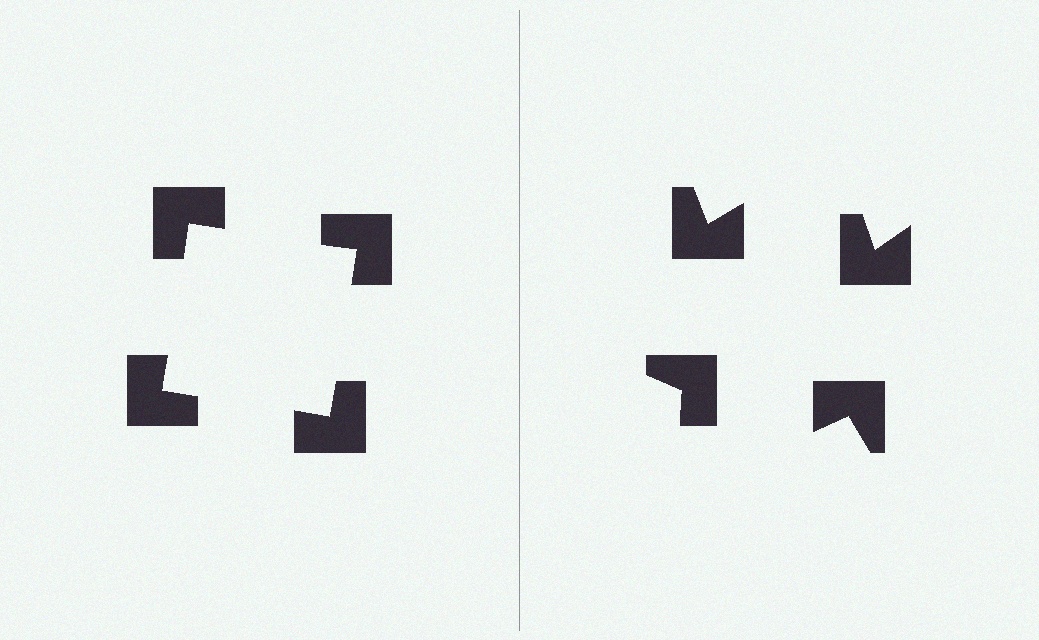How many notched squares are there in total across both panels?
8 — 4 on each side.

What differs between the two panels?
The notched squares are positioned identically on both sides; only the wedge orientations differ. On the left they align to a square; on the right they are misaligned.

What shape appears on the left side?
An illusory square.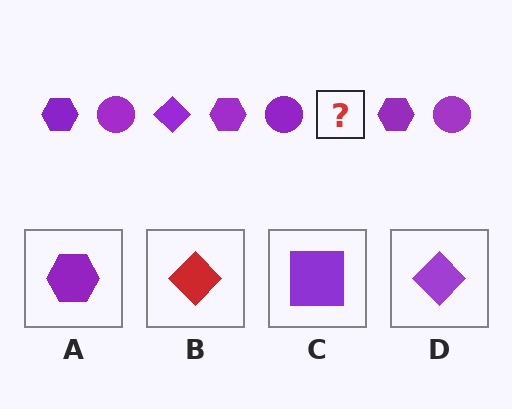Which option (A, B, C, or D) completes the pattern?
D.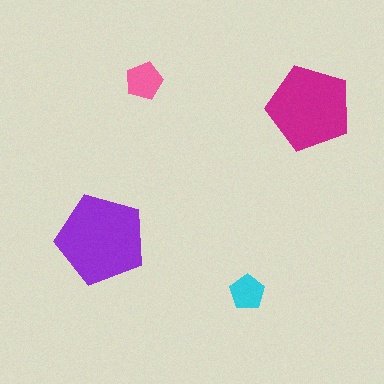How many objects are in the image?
There are 4 objects in the image.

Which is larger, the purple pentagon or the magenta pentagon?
The purple one.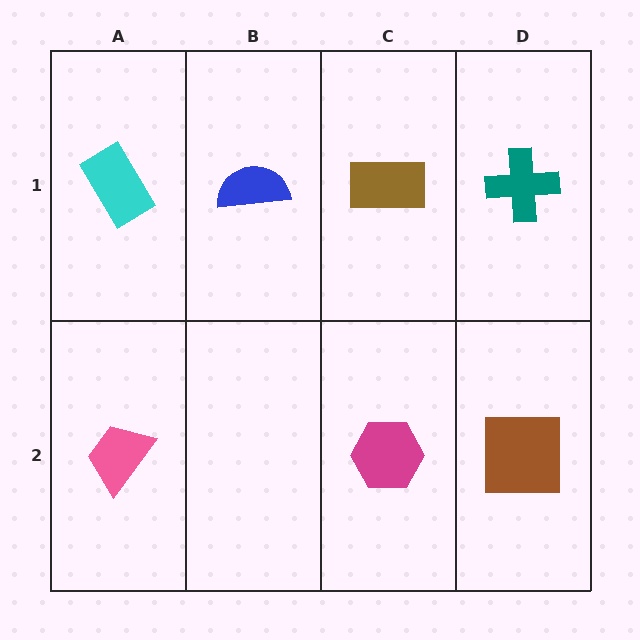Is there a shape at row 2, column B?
No, that cell is empty.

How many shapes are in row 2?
3 shapes.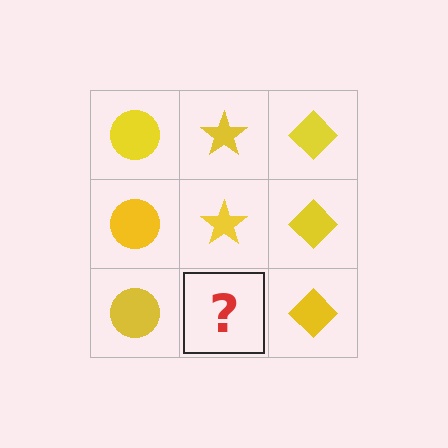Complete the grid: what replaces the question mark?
The question mark should be replaced with a yellow star.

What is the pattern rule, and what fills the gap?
The rule is that each column has a consistent shape. The gap should be filled with a yellow star.